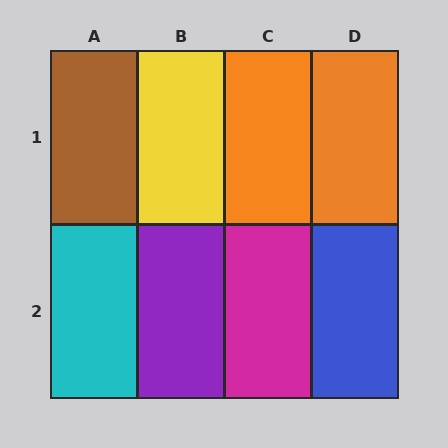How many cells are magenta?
1 cell is magenta.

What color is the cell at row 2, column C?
Magenta.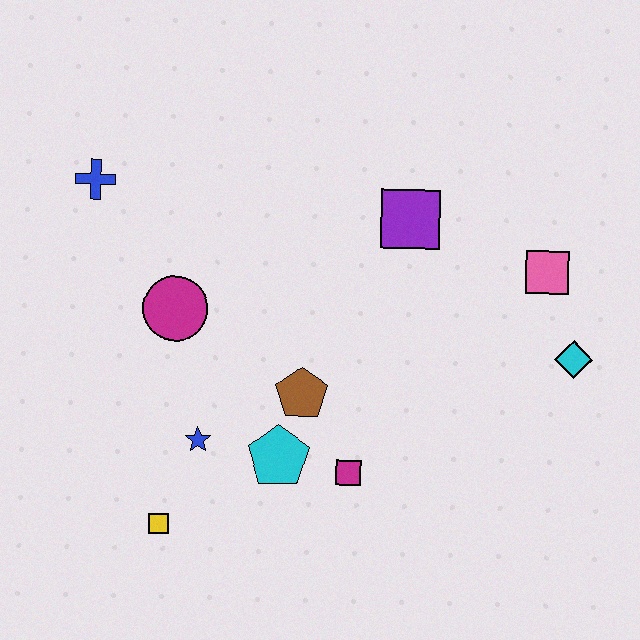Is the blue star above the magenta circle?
No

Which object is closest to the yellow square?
The blue star is closest to the yellow square.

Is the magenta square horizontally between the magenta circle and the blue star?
No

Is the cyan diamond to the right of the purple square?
Yes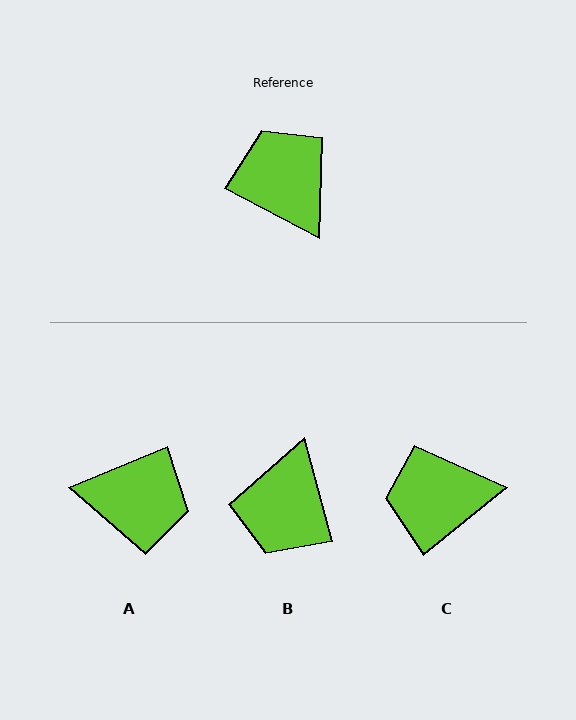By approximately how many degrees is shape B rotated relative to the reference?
Approximately 133 degrees counter-clockwise.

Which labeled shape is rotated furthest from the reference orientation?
B, about 133 degrees away.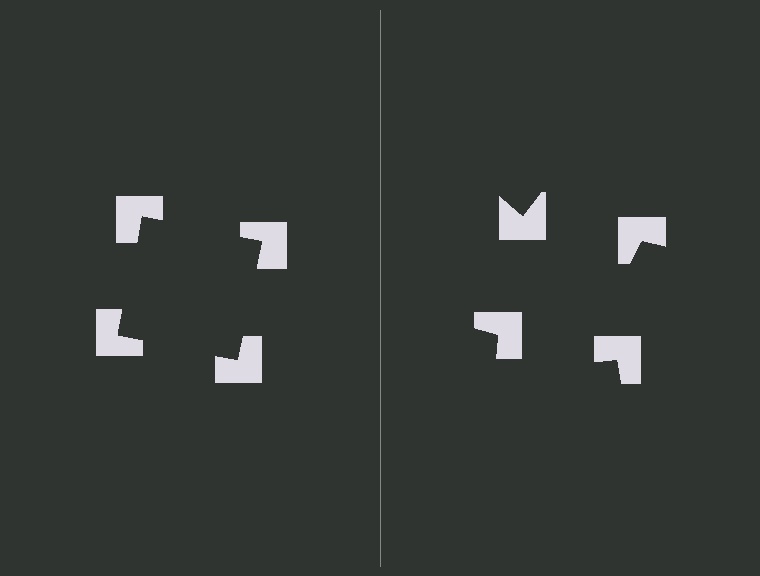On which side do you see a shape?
An illusory square appears on the left side. On the right side the wedge cuts are rotated, so no coherent shape forms.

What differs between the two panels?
The notched squares are positioned identically on both sides; only the wedge orientations differ. On the left they align to a square; on the right they are misaligned.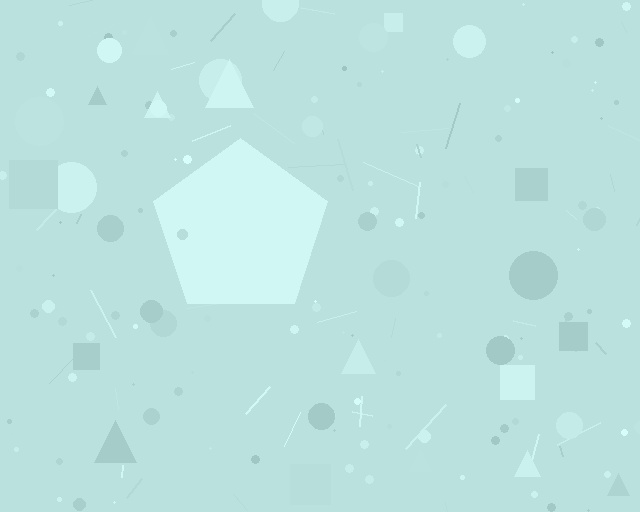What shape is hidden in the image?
A pentagon is hidden in the image.